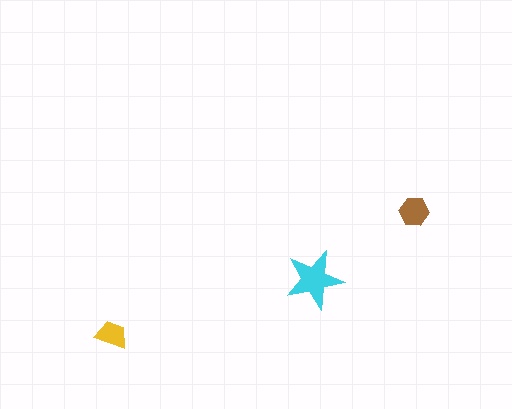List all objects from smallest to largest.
The yellow trapezoid, the brown hexagon, the cyan star.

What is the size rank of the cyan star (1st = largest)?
1st.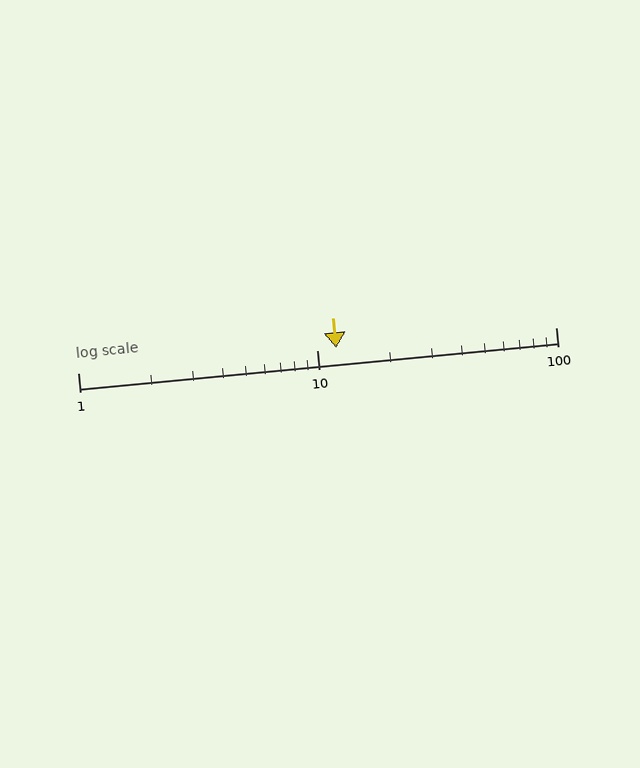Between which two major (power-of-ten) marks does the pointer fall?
The pointer is between 10 and 100.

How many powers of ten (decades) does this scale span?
The scale spans 2 decades, from 1 to 100.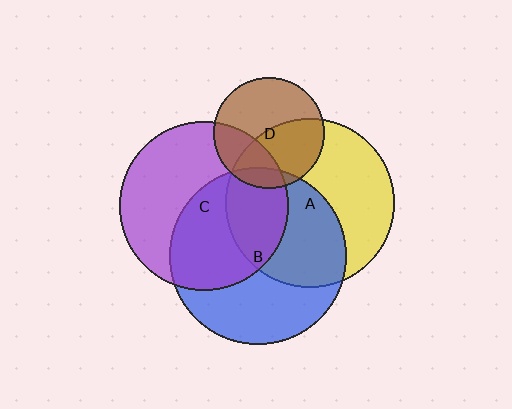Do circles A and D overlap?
Yes.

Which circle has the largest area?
Circle B (blue).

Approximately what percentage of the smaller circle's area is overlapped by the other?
Approximately 50%.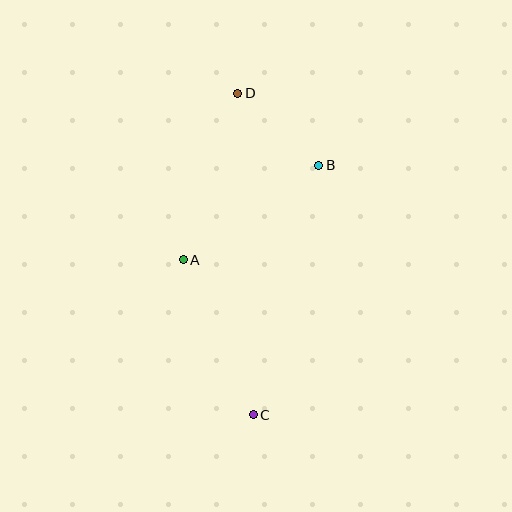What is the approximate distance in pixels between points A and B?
The distance between A and B is approximately 165 pixels.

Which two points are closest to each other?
Points B and D are closest to each other.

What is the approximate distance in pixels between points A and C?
The distance between A and C is approximately 170 pixels.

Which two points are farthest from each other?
Points C and D are farthest from each other.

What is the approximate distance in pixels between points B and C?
The distance between B and C is approximately 258 pixels.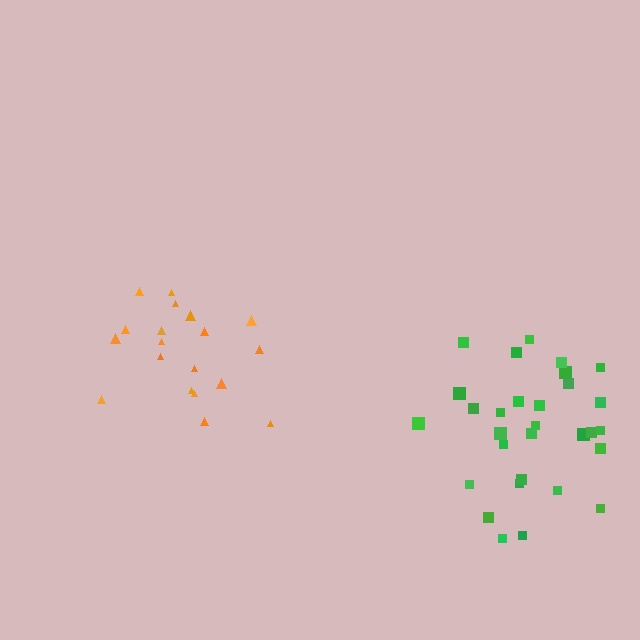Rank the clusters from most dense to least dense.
green, orange.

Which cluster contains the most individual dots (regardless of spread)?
Green (30).